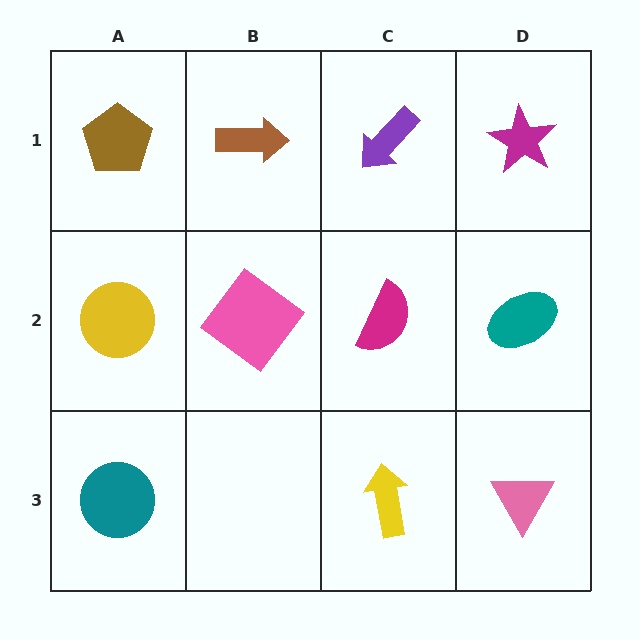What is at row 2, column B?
A pink diamond.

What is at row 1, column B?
A brown arrow.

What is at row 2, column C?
A magenta semicircle.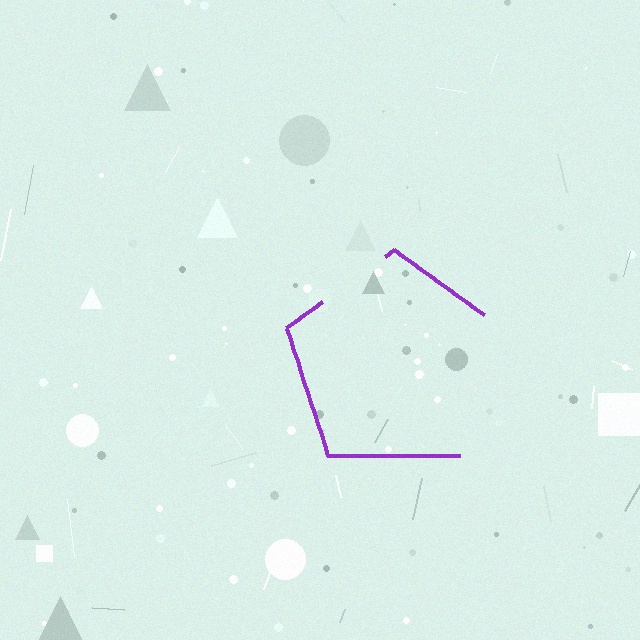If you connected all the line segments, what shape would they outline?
They would outline a pentagon.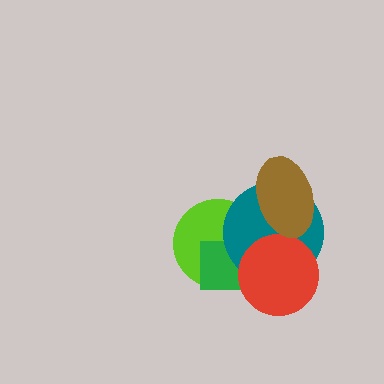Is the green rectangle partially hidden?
Yes, it is partially covered by another shape.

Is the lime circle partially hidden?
Yes, it is partially covered by another shape.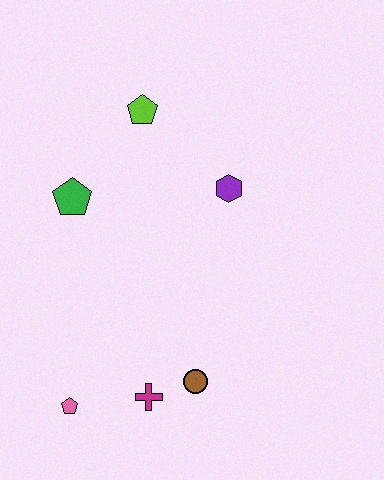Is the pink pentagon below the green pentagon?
Yes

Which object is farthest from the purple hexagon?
The pink pentagon is farthest from the purple hexagon.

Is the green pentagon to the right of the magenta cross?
No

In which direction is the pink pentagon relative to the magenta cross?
The pink pentagon is to the left of the magenta cross.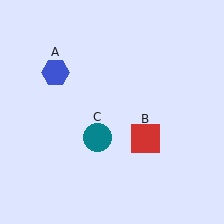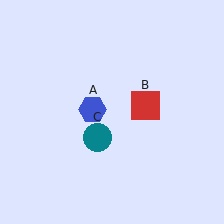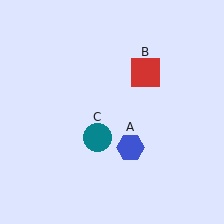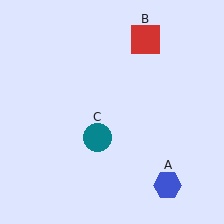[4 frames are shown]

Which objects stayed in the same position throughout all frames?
Teal circle (object C) remained stationary.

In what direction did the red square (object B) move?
The red square (object B) moved up.